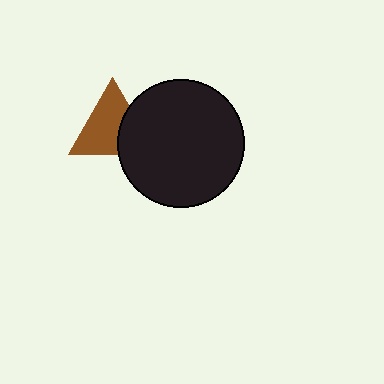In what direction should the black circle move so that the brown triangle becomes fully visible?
The black circle should move right. That is the shortest direction to clear the overlap and leave the brown triangle fully visible.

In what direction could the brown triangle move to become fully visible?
The brown triangle could move left. That would shift it out from behind the black circle entirely.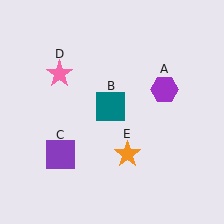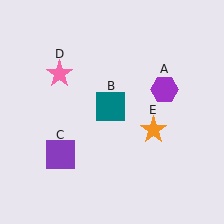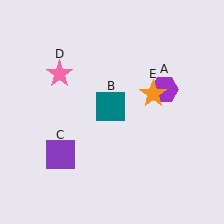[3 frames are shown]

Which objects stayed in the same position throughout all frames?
Purple hexagon (object A) and teal square (object B) and purple square (object C) and pink star (object D) remained stationary.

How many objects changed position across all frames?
1 object changed position: orange star (object E).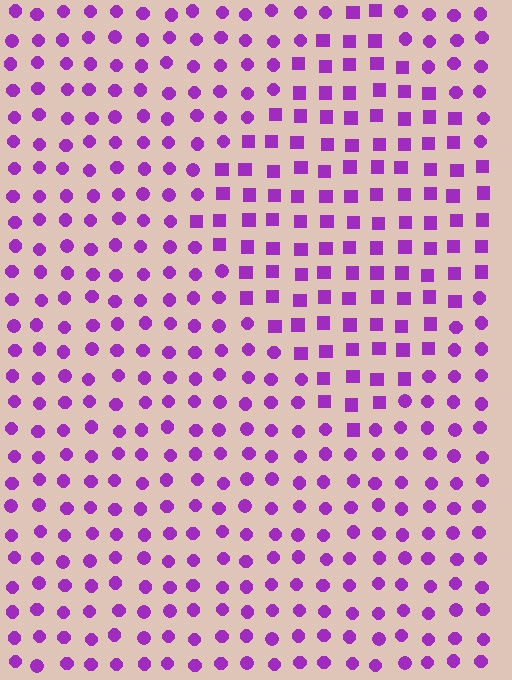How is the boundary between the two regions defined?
The boundary is defined by a change in element shape: squares inside vs. circles outside. All elements share the same color and spacing.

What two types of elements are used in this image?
The image uses squares inside the diamond region and circles outside it.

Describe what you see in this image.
The image is filled with small purple elements arranged in a uniform grid. A diamond-shaped region contains squares, while the surrounding area contains circles. The boundary is defined purely by the change in element shape.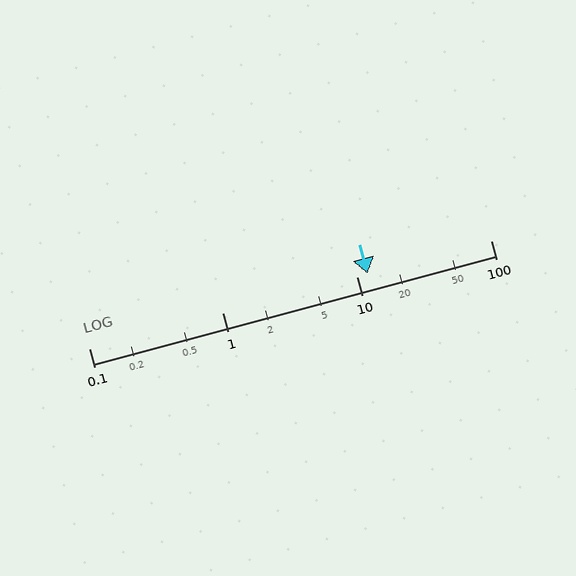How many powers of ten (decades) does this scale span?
The scale spans 3 decades, from 0.1 to 100.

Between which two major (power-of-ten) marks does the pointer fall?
The pointer is between 10 and 100.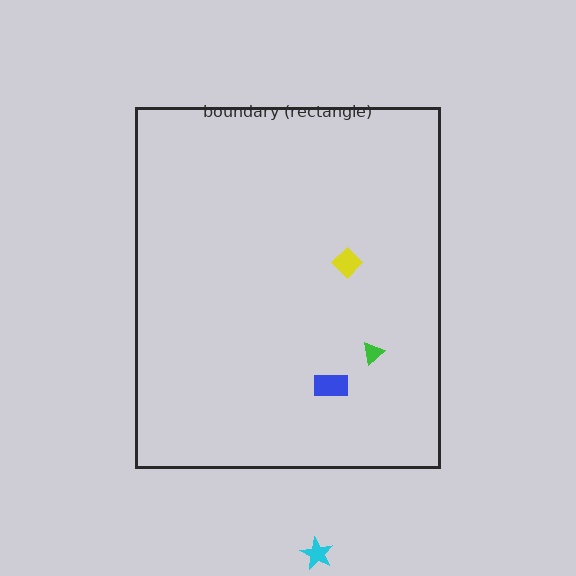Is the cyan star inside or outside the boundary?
Outside.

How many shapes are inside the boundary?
3 inside, 1 outside.